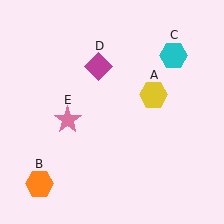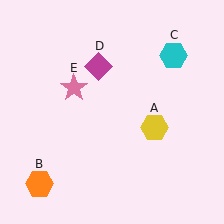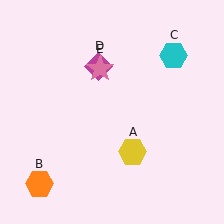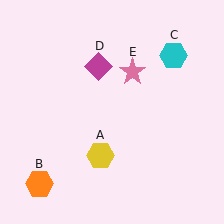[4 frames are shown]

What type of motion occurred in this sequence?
The yellow hexagon (object A), pink star (object E) rotated clockwise around the center of the scene.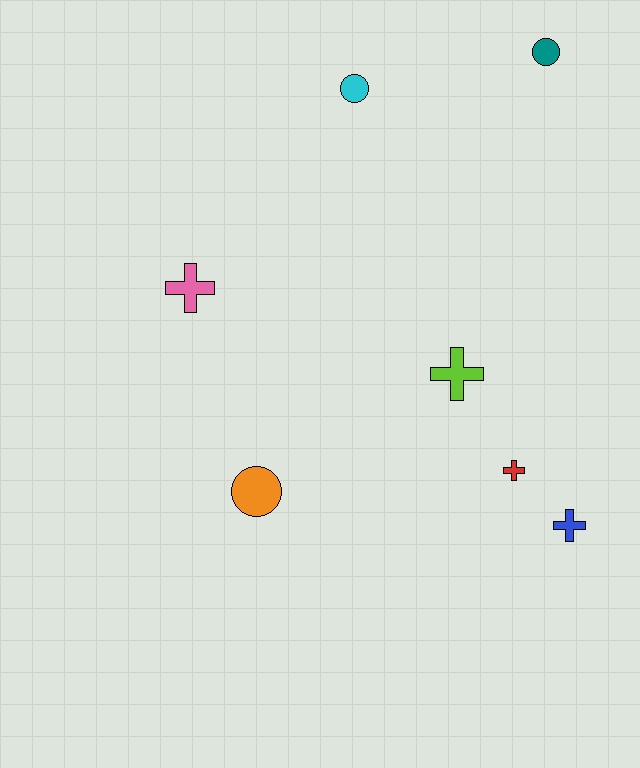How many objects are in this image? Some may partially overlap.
There are 7 objects.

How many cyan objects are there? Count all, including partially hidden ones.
There is 1 cyan object.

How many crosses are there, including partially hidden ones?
There are 4 crosses.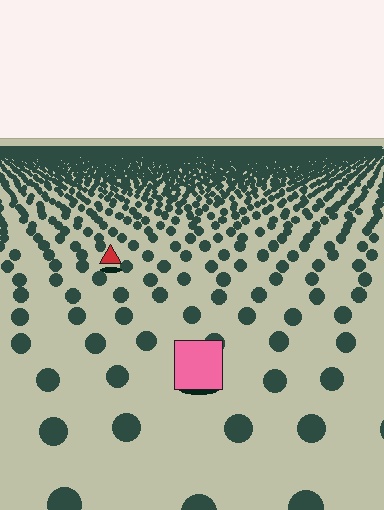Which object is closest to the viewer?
The pink square is closest. The texture marks near it are larger and more spread out.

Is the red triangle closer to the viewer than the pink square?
No. The pink square is closer — you can tell from the texture gradient: the ground texture is coarser near it.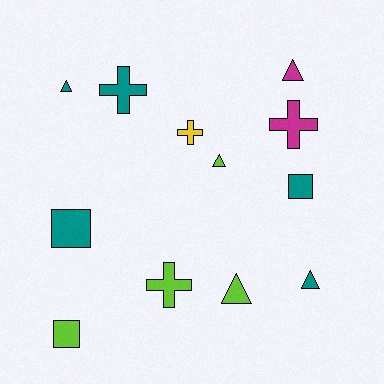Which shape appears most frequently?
Triangle, with 5 objects.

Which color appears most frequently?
Teal, with 5 objects.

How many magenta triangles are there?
There is 1 magenta triangle.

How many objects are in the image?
There are 12 objects.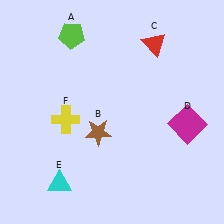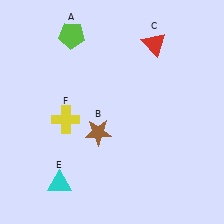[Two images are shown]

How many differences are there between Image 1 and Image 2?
There is 1 difference between the two images.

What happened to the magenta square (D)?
The magenta square (D) was removed in Image 2. It was in the bottom-right area of Image 1.